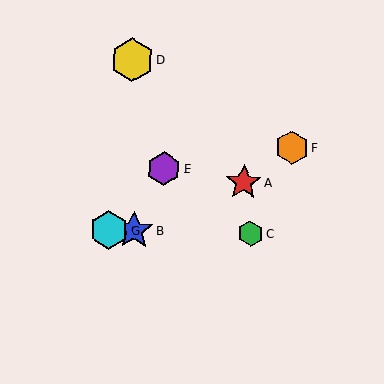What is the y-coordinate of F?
Object F is at y≈148.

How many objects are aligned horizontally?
3 objects (B, C, G) are aligned horizontally.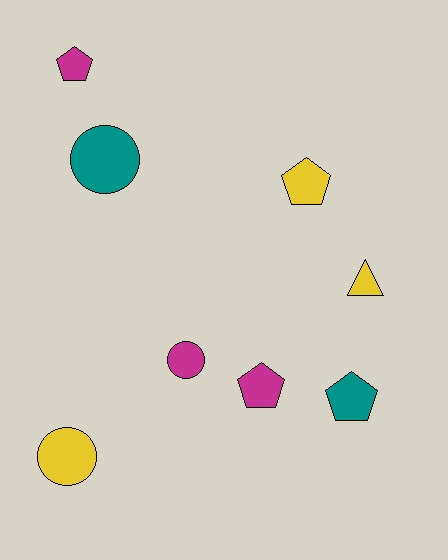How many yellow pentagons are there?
There is 1 yellow pentagon.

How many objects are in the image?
There are 8 objects.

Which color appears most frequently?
Yellow, with 3 objects.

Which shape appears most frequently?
Pentagon, with 4 objects.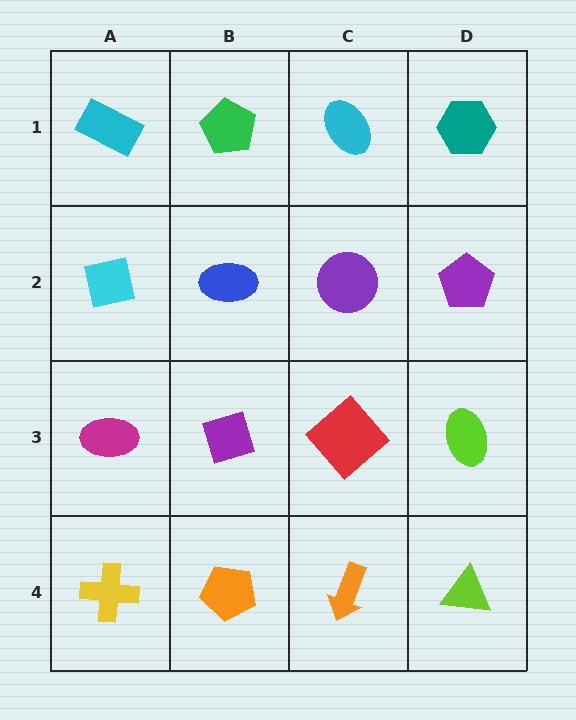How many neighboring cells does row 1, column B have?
3.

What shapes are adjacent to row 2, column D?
A teal hexagon (row 1, column D), a lime ellipse (row 3, column D), a purple circle (row 2, column C).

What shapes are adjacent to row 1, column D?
A purple pentagon (row 2, column D), a cyan ellipse (row 1, column C).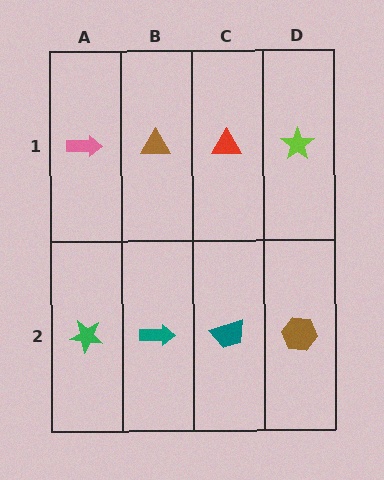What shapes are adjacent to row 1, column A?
A green star (row 2, column A), a brown triangle (row 1, column B).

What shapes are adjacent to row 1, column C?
A teal trapezoid (row 2, column C), a brown triangle (row 1, column B), a lime star (row 1, column D).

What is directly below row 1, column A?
A green star.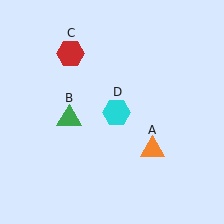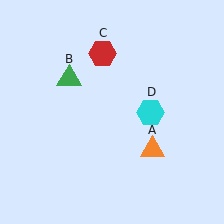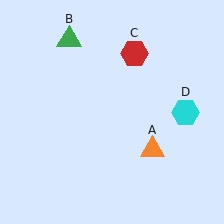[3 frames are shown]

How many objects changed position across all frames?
3 objects changed position: green triangle (object B), red hexagon (object C), cyan hexagon (object D).